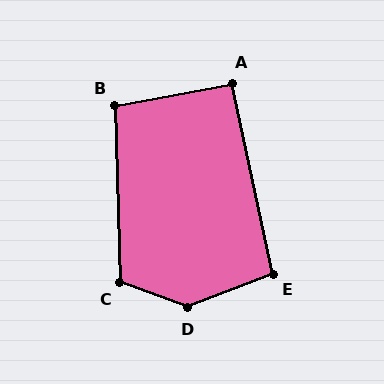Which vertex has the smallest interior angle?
A, at approximately 91 degrees.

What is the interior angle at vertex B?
Approximately 99 degrees (obtuse).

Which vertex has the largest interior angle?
D, at approximately 139 degrees.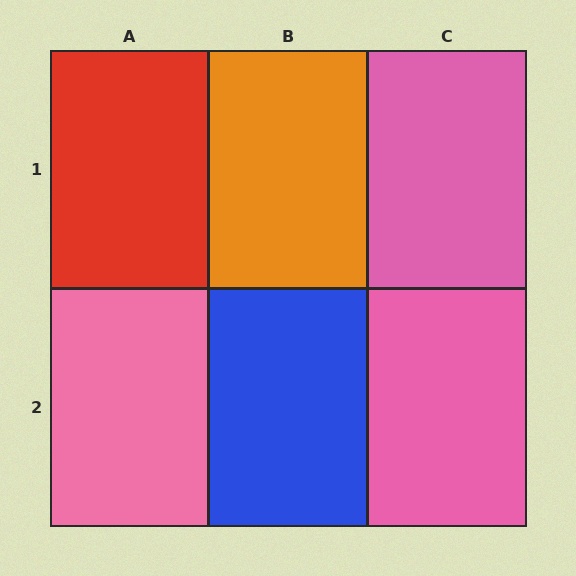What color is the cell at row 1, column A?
Red.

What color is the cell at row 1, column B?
Orange.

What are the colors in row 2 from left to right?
Pink, blue, pink.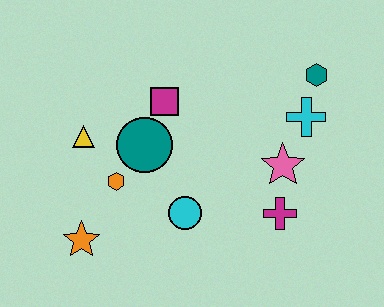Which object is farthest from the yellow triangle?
The teal hexagon is farthest from the yellow triangle.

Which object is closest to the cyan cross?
The teal hexagon is closest to the cyan cross.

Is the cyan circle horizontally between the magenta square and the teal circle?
No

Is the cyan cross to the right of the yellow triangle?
Yes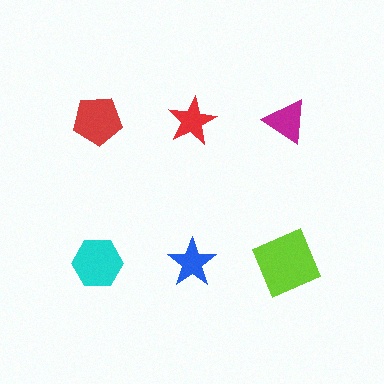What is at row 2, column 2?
A blue star.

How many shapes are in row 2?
3 shapes.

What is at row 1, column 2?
A red star.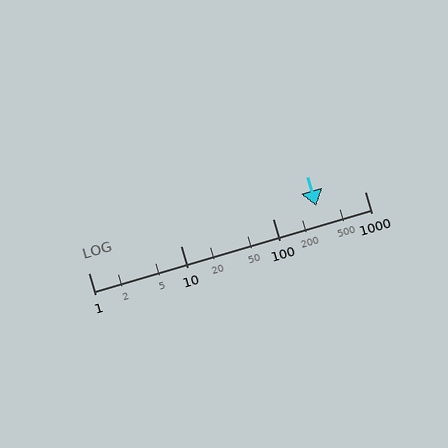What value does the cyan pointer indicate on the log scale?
The pointer indicates approximately 300.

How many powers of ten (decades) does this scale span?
The scale spans 3 decades, from 1 to 1000.